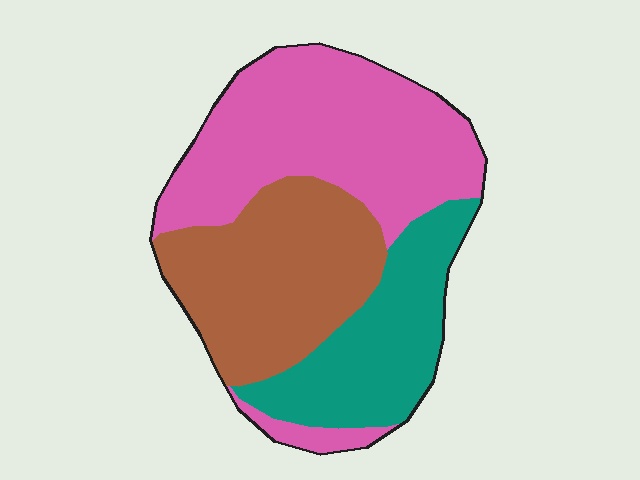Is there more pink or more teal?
Pink.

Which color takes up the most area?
Pink, at roughly 45%.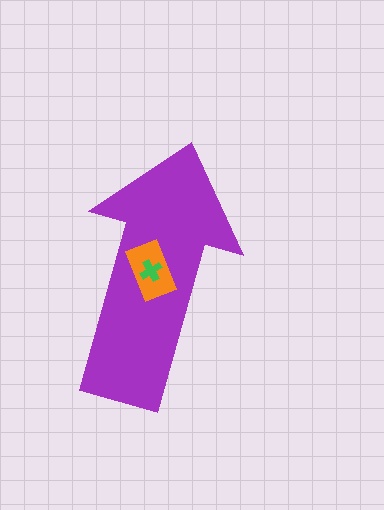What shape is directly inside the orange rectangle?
The green cross.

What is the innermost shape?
The green cross.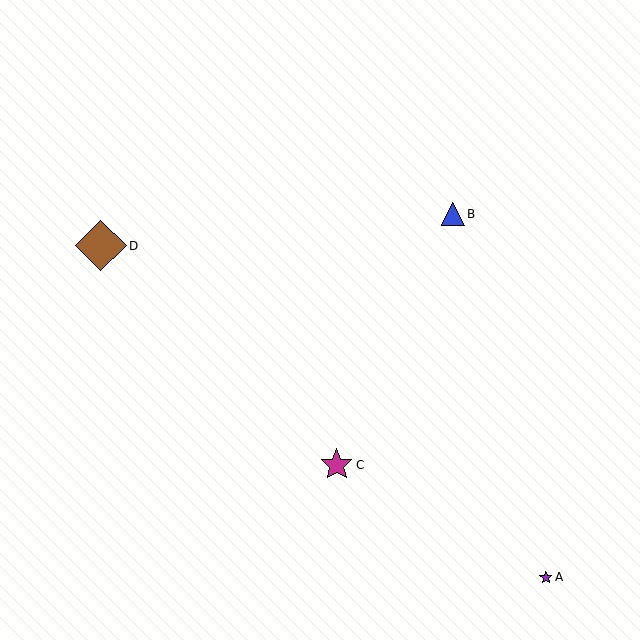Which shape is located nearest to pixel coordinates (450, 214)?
The blue triangle (labeled B) at (453, 214) is nearest to that location.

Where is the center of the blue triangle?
The center of the blue triangle is at (453, 214).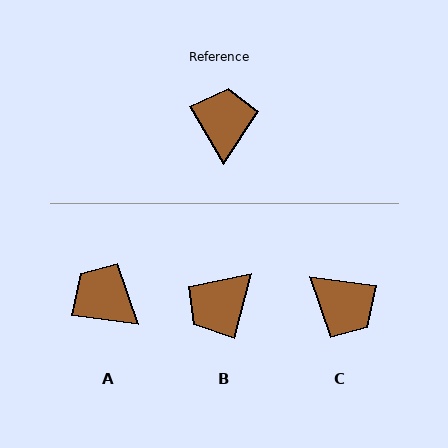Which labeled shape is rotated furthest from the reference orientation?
B, about 135 degrees away.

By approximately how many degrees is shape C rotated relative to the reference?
Approximately 128 degrees clockwise.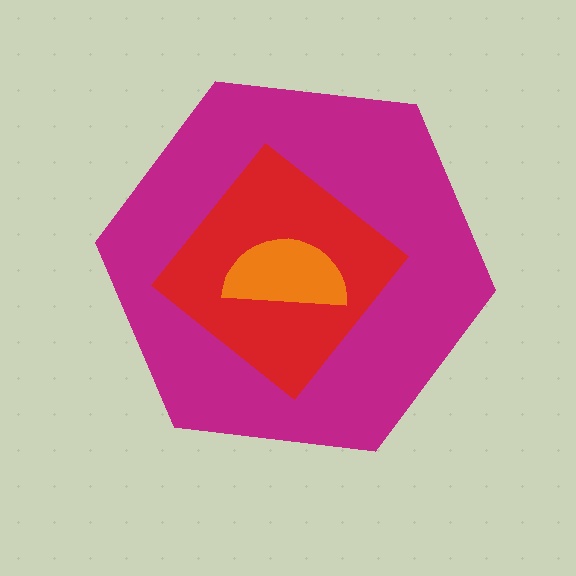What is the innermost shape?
The orange semicircle.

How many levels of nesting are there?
3.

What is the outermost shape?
The magenta hexagon.